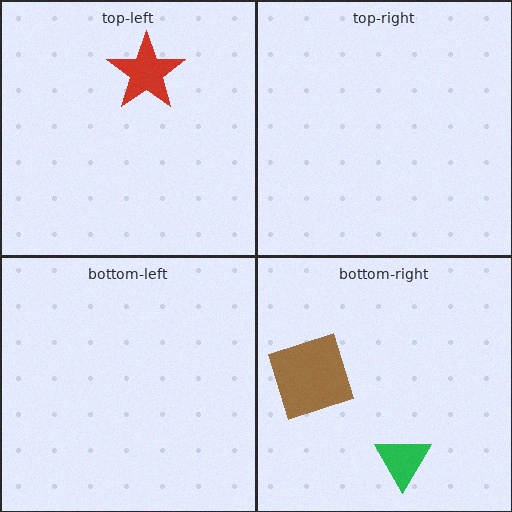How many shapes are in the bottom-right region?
2.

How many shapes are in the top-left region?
1.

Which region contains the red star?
The top-left region.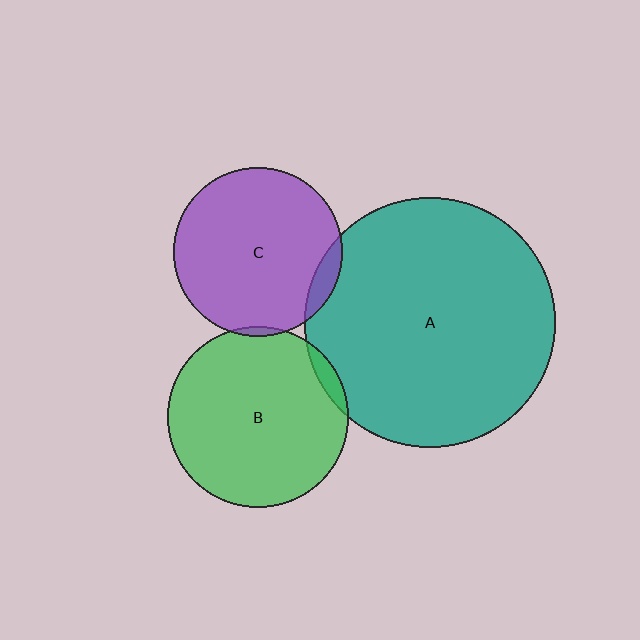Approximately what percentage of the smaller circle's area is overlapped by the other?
Approximately 5%.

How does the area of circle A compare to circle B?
Approximately 1.9 times.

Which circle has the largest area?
Circle A (teal).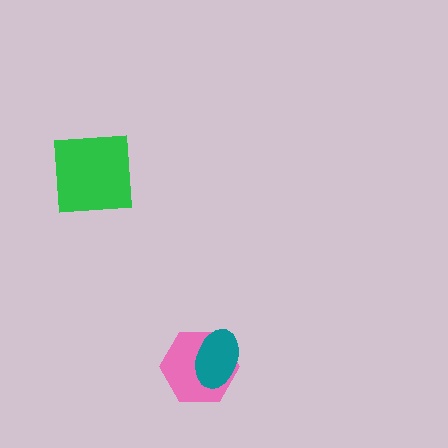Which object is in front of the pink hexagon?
The teal ellipse is in front of the pink hexagon.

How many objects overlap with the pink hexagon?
1 object overlaps with the pink hexagon.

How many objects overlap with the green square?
0 objects overlap with the green square.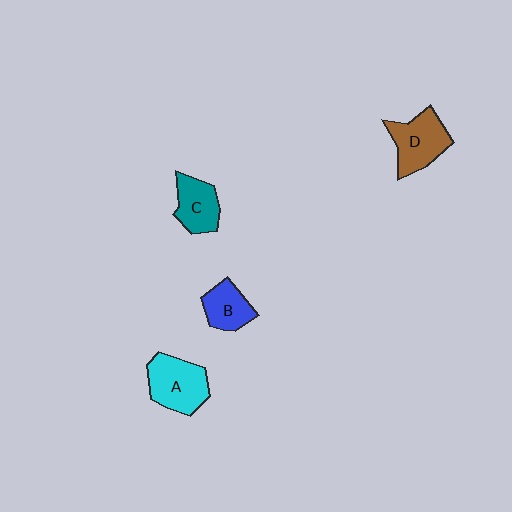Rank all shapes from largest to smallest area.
From largest to smallest: A (cyan), D (brown), C (teal), B (blue).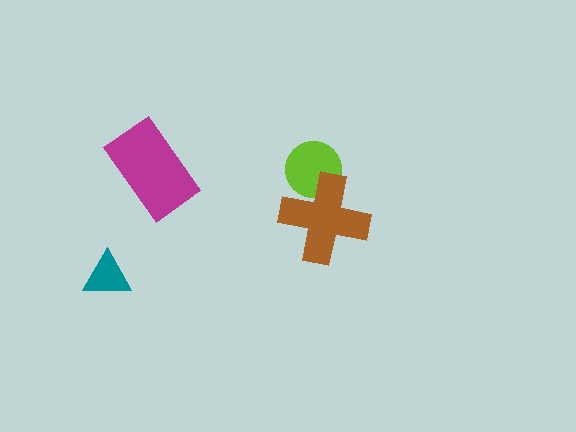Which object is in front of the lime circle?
The brown cross is in front of the lime circle.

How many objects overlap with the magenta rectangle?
0 objects overlap with the magenta rectangle.